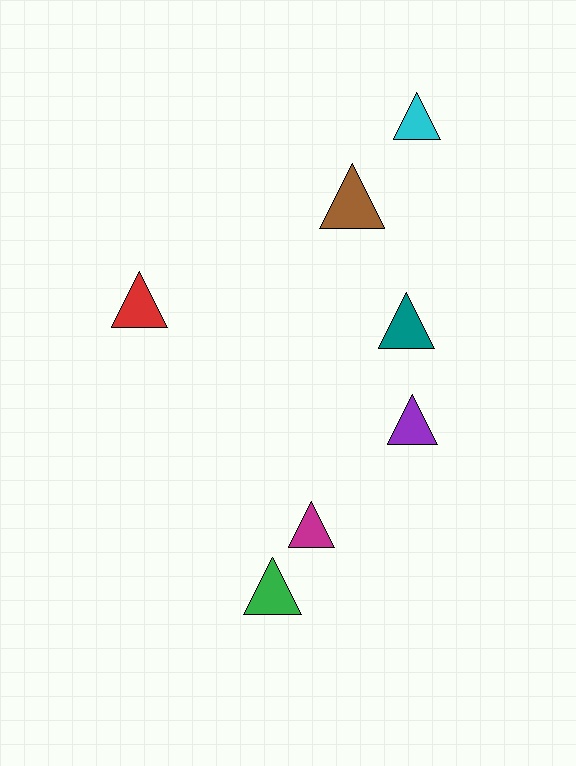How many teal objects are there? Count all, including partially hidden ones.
There is 1 teal object.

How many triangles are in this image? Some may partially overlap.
There are 7 triangles.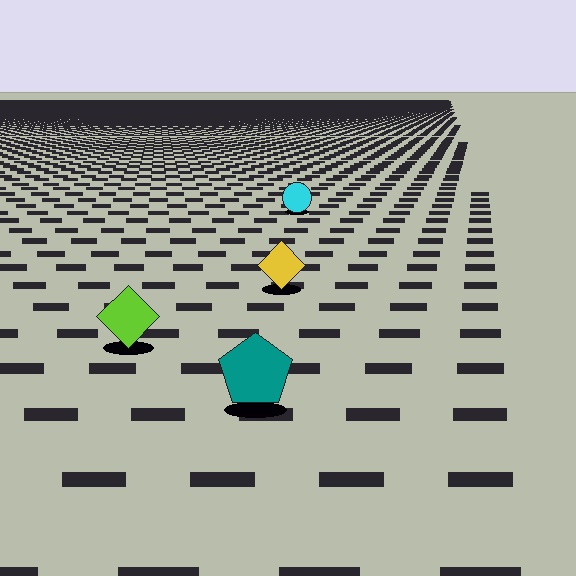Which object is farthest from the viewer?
The cyan circle is farthest from the viewer. It appears smaller and the ground texture around it is denser.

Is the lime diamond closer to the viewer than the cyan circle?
Yes. The lime diamond is closer — you can tell from the texture gradient: the ground texture is coarser near it.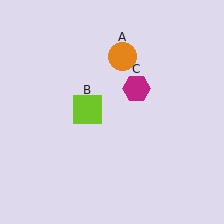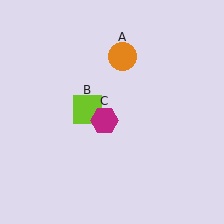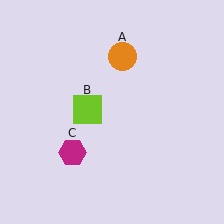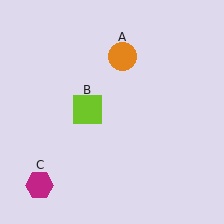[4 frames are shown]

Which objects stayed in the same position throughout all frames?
Orange circle (object A) and lime square (object B) remained stationary.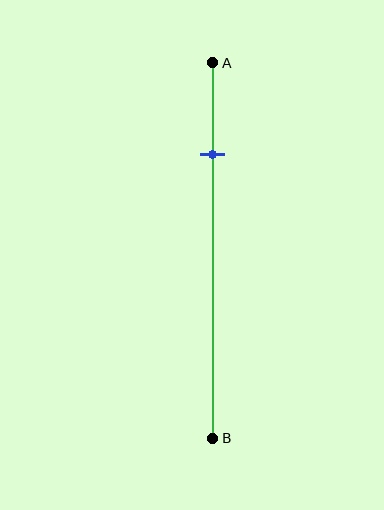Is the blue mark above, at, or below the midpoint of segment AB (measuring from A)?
The blue mark is above the midpoint of segment AB.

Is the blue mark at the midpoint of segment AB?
No, the mark is at about 25% from A, not at the 50% midpoint.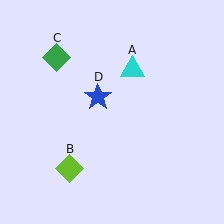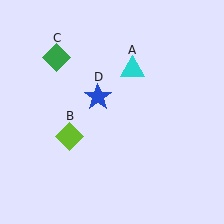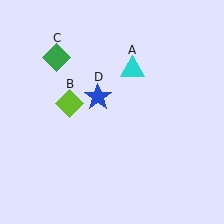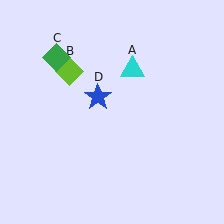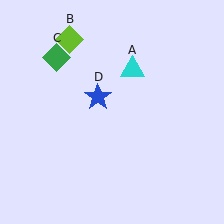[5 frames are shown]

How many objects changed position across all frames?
1 object changed position: lime diamond (object B).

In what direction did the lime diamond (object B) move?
The lime diamond (object B) moved up.